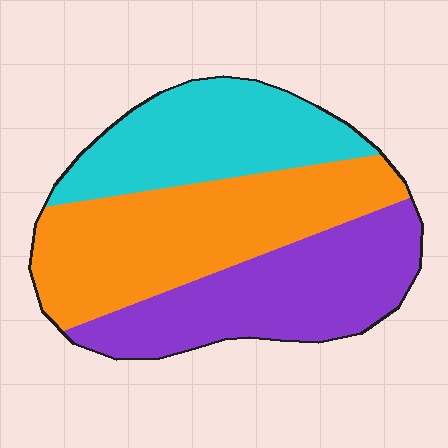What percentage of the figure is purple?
Purple covers around 35% of the figure.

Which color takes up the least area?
Cyan, at roughly 30%.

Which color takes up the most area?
Orange, at roughly 40%.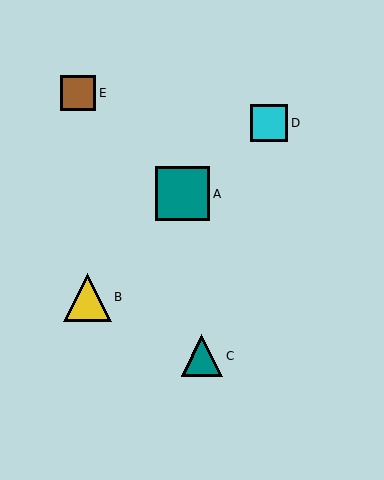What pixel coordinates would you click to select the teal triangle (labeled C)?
Click at (202, 356) to select the teal triangle C.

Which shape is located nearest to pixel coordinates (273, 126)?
The cyan square (labeled D) at (269, 123) is nearest to that location.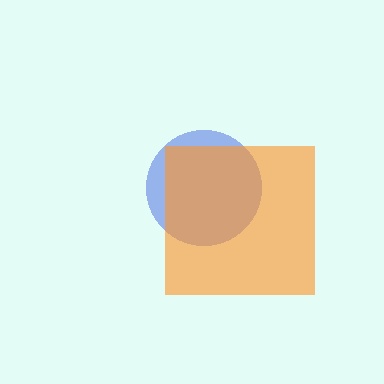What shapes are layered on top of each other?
The layered shapes are: a blue circle, an orange square.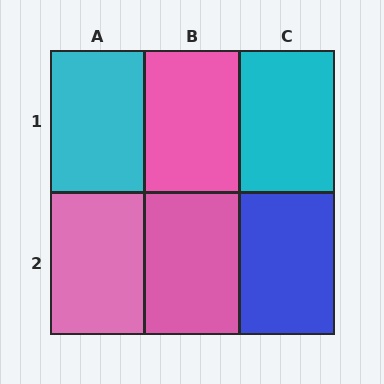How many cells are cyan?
2 cells are cyan.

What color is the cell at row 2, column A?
Pink.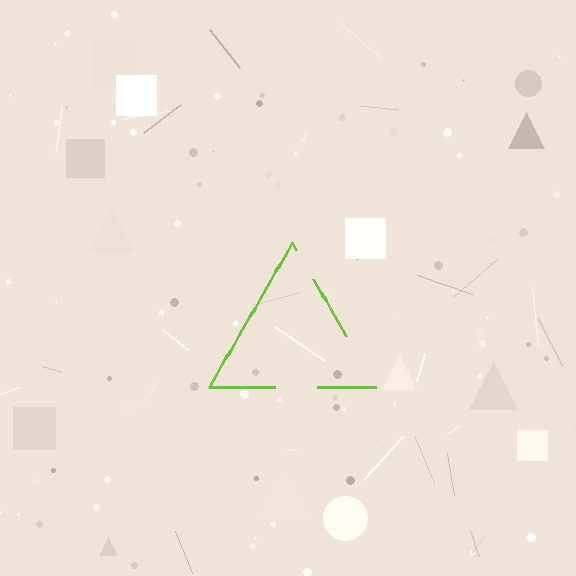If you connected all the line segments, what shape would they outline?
They would outline a triangle.